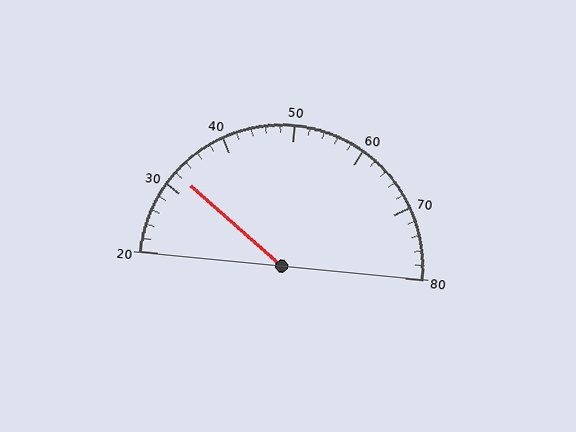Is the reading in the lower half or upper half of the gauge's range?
The reading is in the lower half of the range (20 to 80).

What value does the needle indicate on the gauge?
The needle indicates approximately 32.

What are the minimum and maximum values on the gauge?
The gauge ranges from 20 to 80.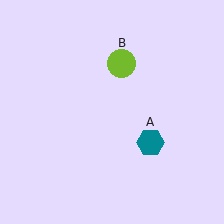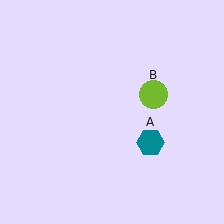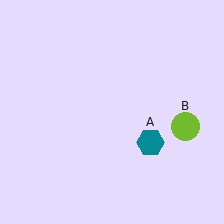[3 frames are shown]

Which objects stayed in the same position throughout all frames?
Teal hexagon (object A) remained stationary.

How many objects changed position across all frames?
1 object changed position: lime circle (object B).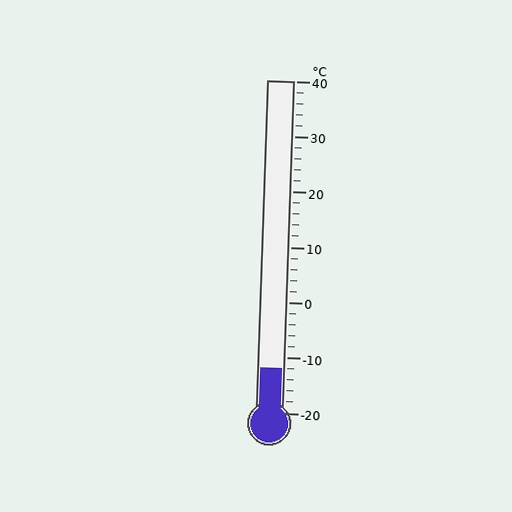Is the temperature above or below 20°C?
The temperature is below 20°C.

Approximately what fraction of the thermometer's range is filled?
The thermometer is filled to approximately 15% of its range.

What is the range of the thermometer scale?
The thermometer scale ranges from -20°C to 40°C.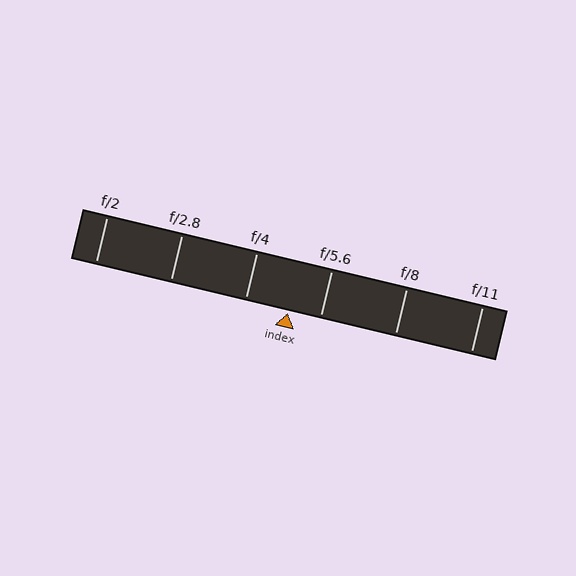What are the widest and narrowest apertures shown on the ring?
The widest aperture shown is f/2 and the narrowest is f/11.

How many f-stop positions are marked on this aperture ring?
There are 6 f-stop positions marked.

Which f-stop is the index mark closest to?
The index mark is closest to f/5.6.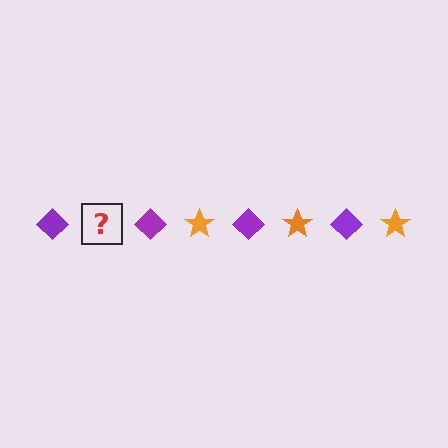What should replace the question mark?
The question mark should be replaced with an orange star.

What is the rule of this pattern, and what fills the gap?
The rule is that the pattern alternates between purple diamond and orange star. The gap should be filled with an orange star.